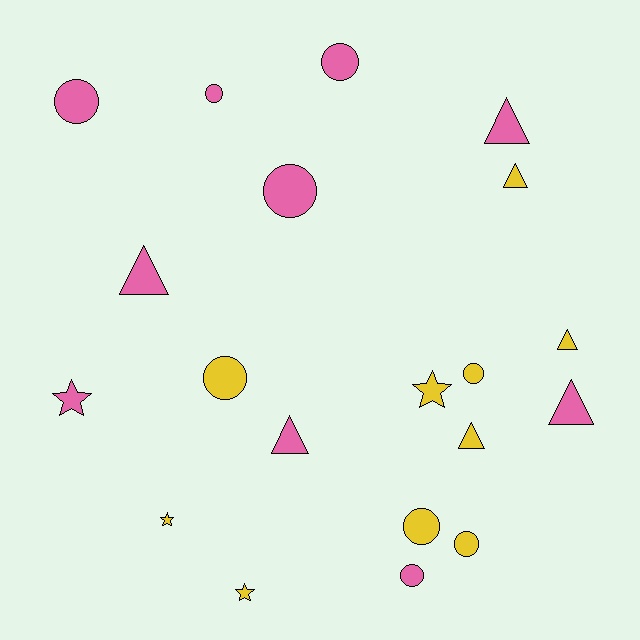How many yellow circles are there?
There are 4 yellow circles.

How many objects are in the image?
There are 20 objects.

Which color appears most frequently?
Yellow, with 10 objects.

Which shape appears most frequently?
Circle, with 9 objects.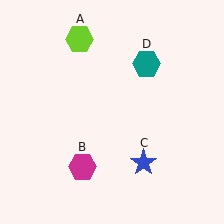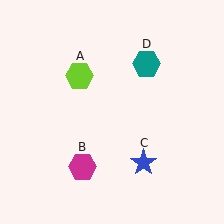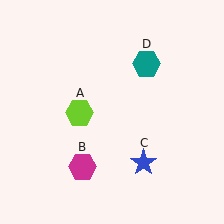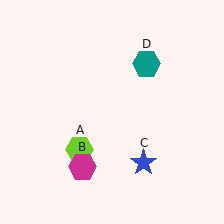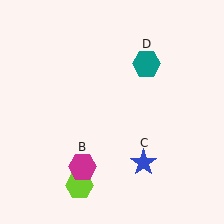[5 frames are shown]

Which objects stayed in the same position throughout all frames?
Magenta hexagon (object B) and blue star (object C) and teal hexagon (object D) remained stationary.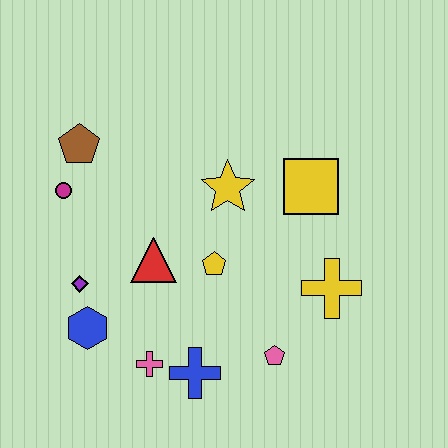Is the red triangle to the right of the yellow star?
No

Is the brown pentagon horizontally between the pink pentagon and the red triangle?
No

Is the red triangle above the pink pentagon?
Yes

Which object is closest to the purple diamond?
The blue hexagon is closest to the purple diamond.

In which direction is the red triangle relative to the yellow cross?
The red triangle is to the left of the yellow cross.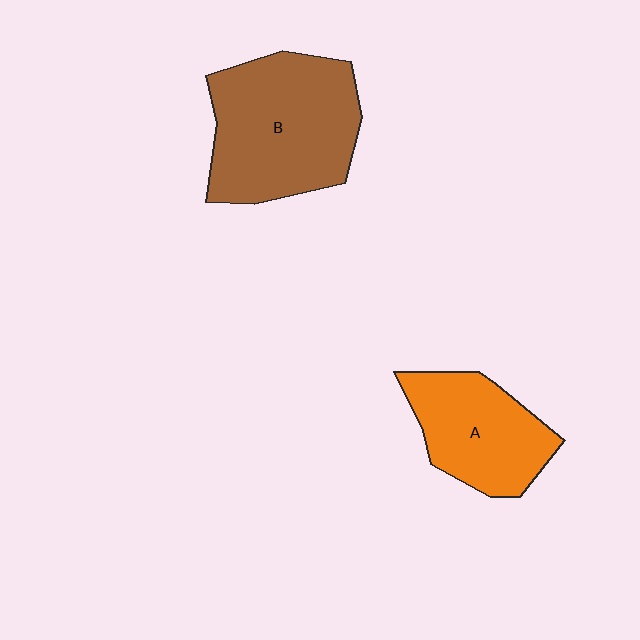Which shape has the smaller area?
Shape A (orange).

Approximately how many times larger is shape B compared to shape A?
Approximately 1.5 times.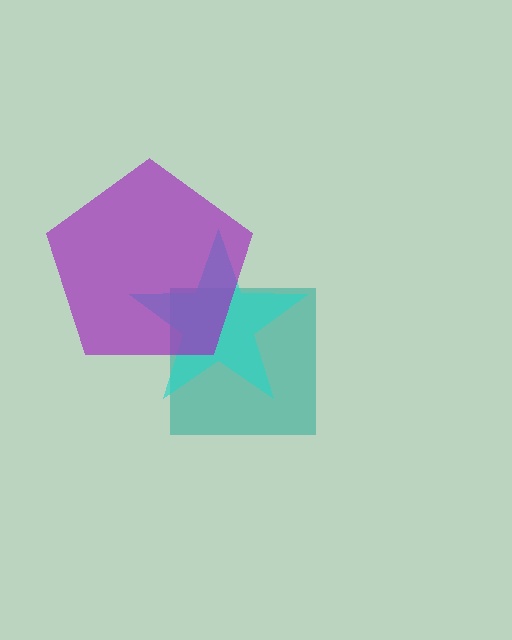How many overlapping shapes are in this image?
There are 3 overlapping shapes in the image.